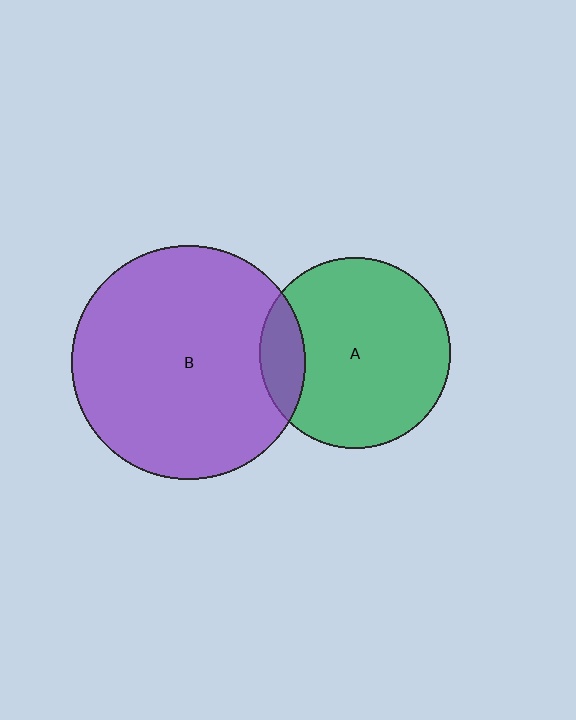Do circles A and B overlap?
Yes.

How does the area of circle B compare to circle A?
Approximately 1.5 times.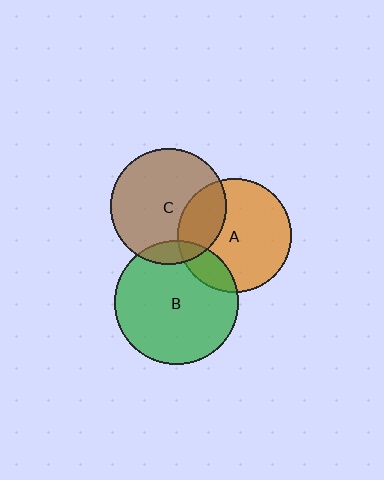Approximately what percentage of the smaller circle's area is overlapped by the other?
Approximately 25%.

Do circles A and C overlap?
Yes.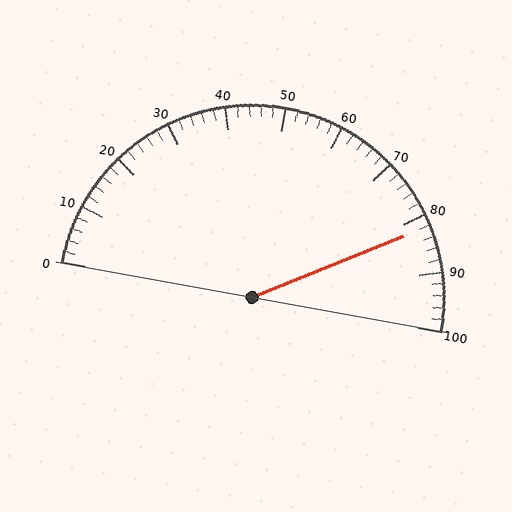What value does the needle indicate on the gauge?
The needle indicates approximately 82.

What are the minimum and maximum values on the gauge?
The gauge ranges from 0 to 100.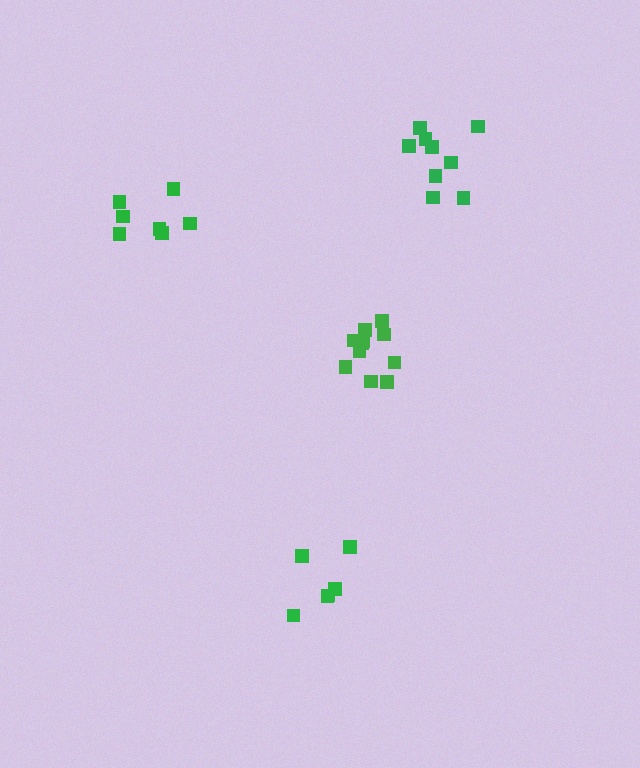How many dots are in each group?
Group 1: 6 dots, Group 2: 7 dots, Group 3: 9 dots, Group 4: 11 dots (33 total).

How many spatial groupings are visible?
There are 4 spatial groupings.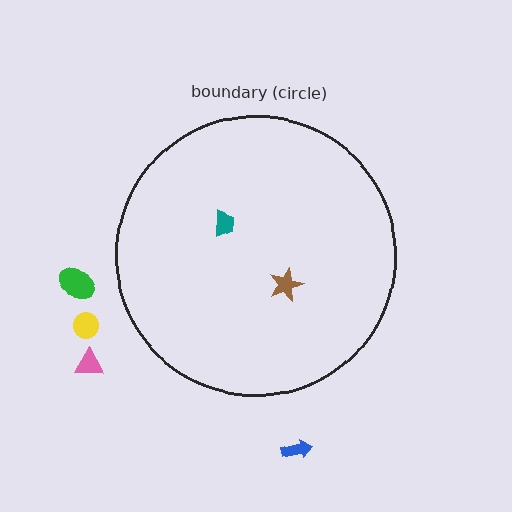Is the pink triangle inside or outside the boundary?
Outside.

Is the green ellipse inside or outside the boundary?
Outside.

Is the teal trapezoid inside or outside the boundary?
Inside.